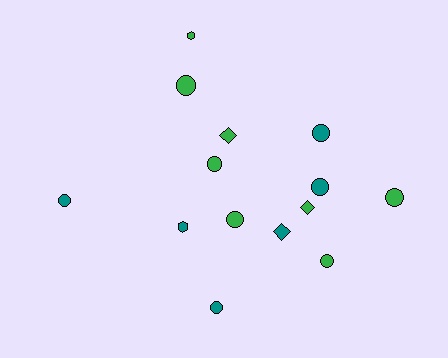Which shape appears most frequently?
Circle, with 9 objects.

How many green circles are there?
There are 5 green circles.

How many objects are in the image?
There are 14 objects.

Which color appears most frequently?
Green, with 8 objects.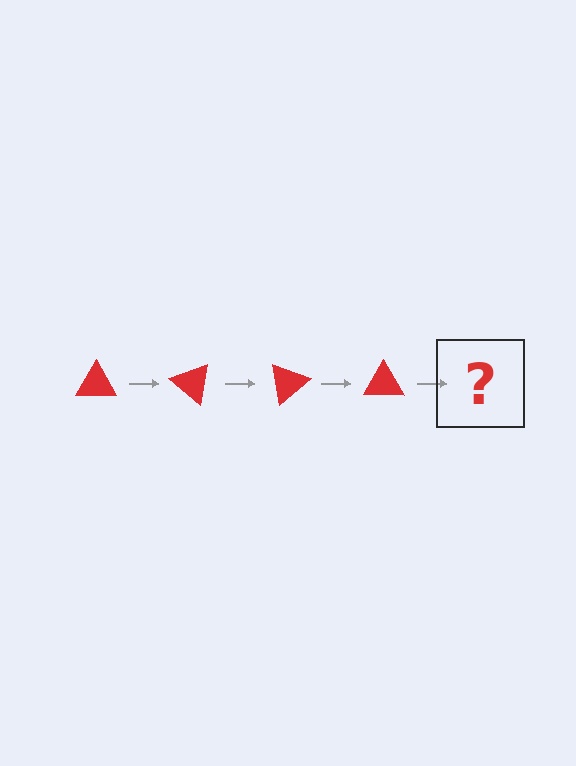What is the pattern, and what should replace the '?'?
The pattern is that the triangle rotates 40 degrees each step. The '?' should be a red triangle rotated 160 degrees.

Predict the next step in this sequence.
The next step is a red triangle rotated 160 degrees.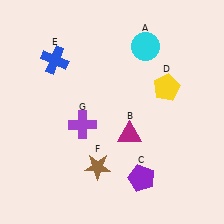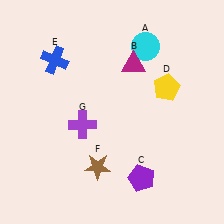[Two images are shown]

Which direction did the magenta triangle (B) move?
The magenta triangle (B) moved up.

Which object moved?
The magenta triangle (B) moved up.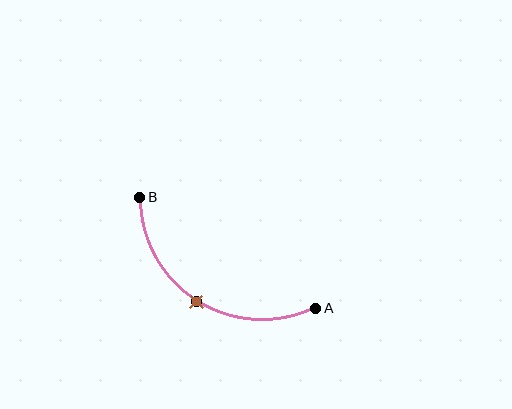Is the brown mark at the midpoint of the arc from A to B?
Yes. The brown mark lies on the arc at equal arc-length from both A and B — it is the arc midpoint.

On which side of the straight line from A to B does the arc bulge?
The arc bulges below the straight line connecting A and B.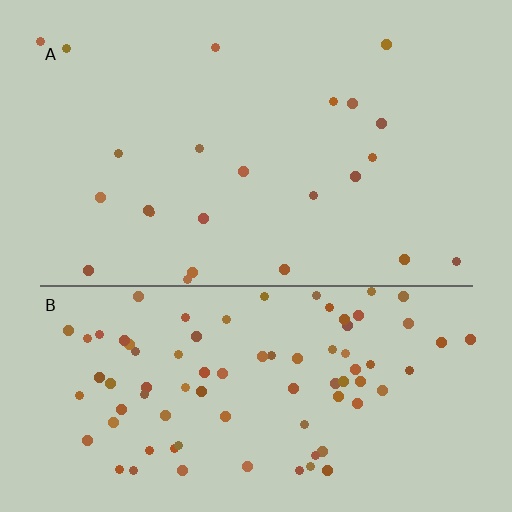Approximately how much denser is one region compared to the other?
Approximately 3.7× — region B over region A.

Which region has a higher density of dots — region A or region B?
B (the bottom).